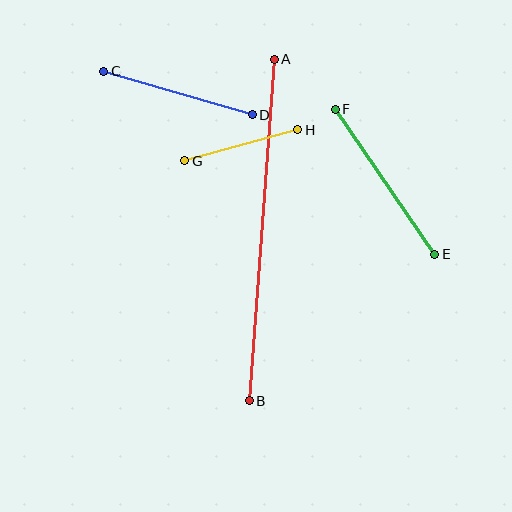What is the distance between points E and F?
The distance is approximately 176 pixels.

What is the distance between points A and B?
The distance is approximately 343 pixels.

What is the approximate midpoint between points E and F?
The midpoint is at approximately (385, 182) pixels.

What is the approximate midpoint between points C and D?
The midpoint is at approximately (178, 93) pixels.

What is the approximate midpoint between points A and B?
The midpoint is at approximately (262, 230) pixels.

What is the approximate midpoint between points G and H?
The midpoint is at approximately (241, 145) pixels.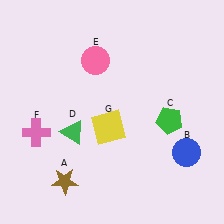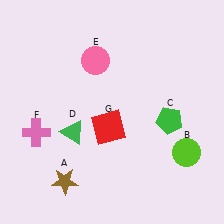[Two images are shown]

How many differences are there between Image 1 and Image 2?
There are 2 differences between the two images.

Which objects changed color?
B changed from blue to lime. G changed from yellow to red.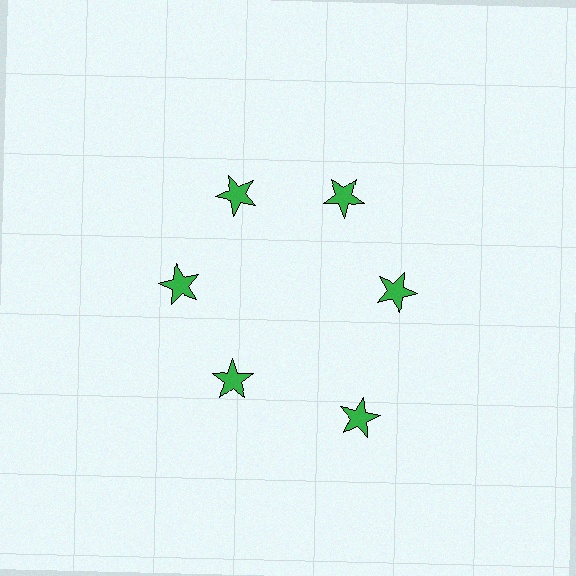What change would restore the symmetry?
The symmetry would be restored by moving it inward, back onto the ring so that all 6 stars sit at equal angles and equal distance from the center.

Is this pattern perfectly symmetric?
No. The 6 green stars are arranged in a ring, but one element near the 5 o'clock position is pushed outward from the center, breaking the 6-fold rotational symmetry.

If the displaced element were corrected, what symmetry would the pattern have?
It would have 6-fold rotational symmetry — the pattern would map onto itself every 60 degrees.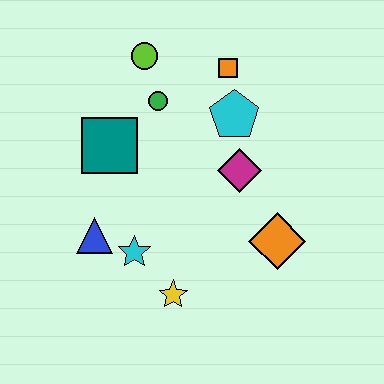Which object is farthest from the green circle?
The yellow star is farthest from the green circle.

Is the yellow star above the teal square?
No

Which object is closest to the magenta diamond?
The cyan pentagon is closest to the magenta diamond.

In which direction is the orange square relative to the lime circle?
The orange square is to the right of the lime circle.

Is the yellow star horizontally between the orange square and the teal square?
Yes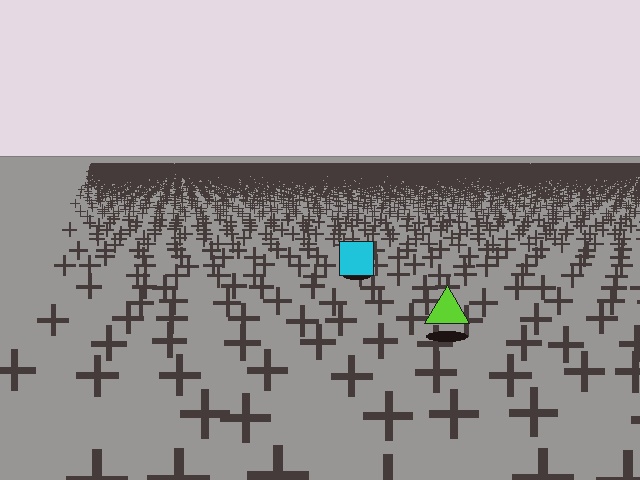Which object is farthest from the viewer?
The cyan square is farthest from the viewer. It appears smaller and the ground texture around it is denser.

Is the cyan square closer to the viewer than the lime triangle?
No. The lime triangle is closer — you can tell from the texture gradient: the ground texture is coarser near it.